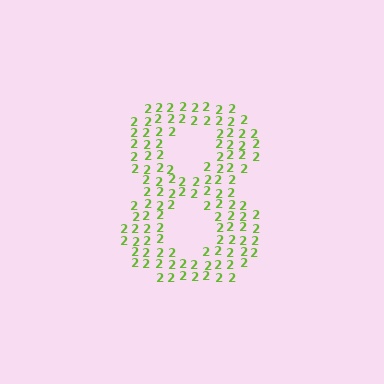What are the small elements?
The small elements are digit 2's.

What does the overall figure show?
The overall figure shows the digit 8.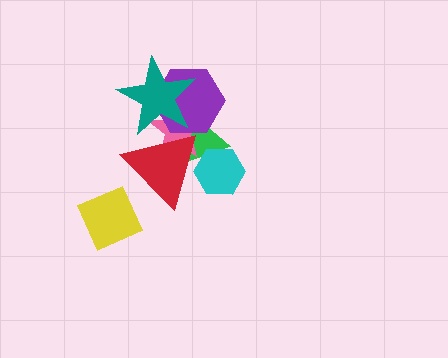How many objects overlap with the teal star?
4 objects overlap with the teal star.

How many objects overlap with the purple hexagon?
4 objects overlap with the purple hexagon.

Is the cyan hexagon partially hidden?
Yes, it is partially covered by another shape.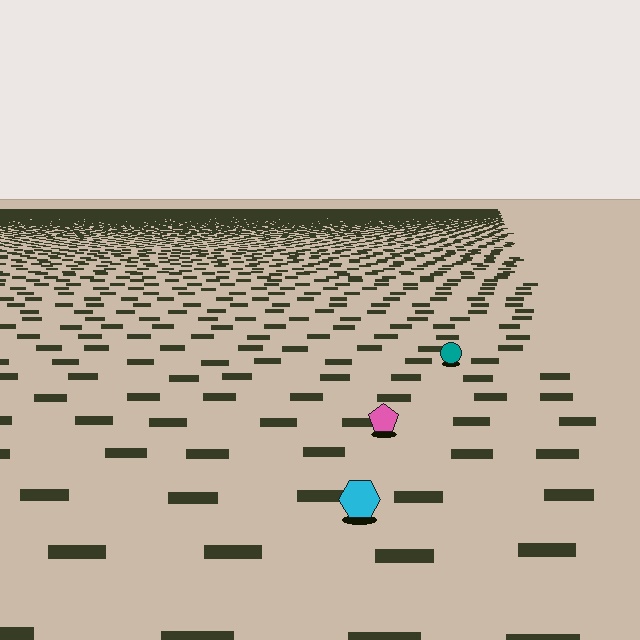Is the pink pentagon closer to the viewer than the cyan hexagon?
No. The cyan hexagon is closer — you can tell from the texture gradient: the ground texture is coarser near it.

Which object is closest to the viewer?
The cyan hexagon is closest. The texture marks near it are larger and more spread out.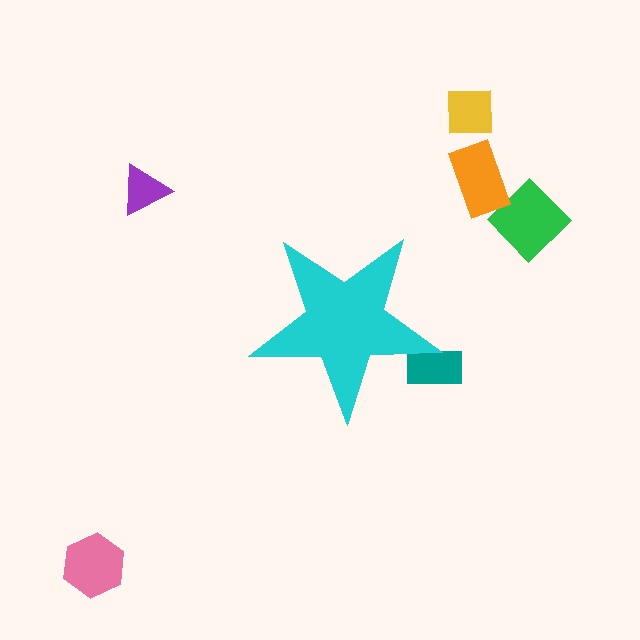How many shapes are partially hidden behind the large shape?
1 shape is partially hidden.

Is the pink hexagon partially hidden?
No, the pink hexagon is fully visible.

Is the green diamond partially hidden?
No, the green diamond is fully visible.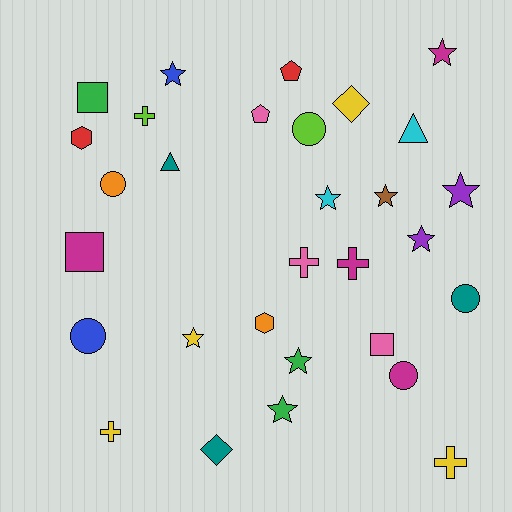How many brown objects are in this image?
There is 1 brown object.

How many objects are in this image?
There are 30 objects.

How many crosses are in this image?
There are 5 crosses.